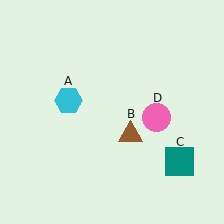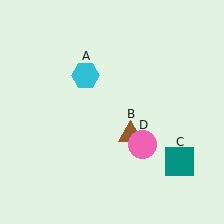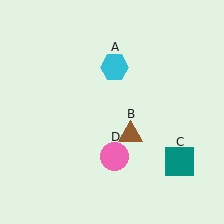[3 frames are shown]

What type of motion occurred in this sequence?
The cyan hexagon (object A), pink circle (object D) rotated clockwise around the center of the scene.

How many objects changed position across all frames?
2 objects changed position: cyan hexagon (object A), pink circle (object D).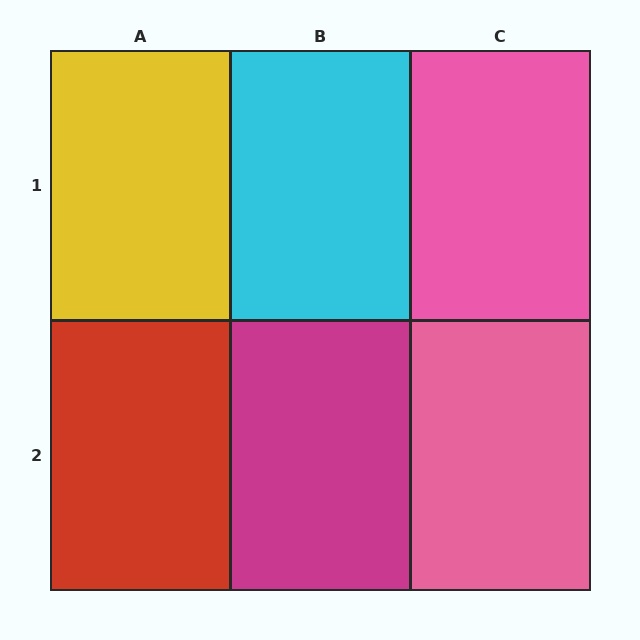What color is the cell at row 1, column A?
Yellow.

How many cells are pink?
2 cells are pink.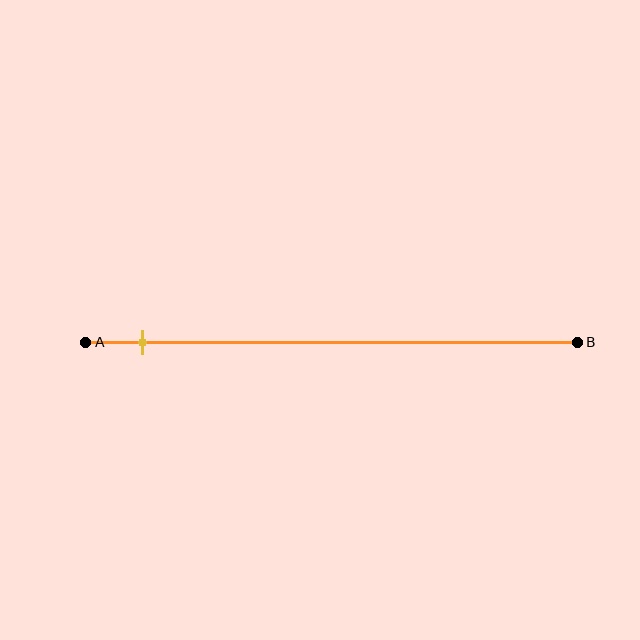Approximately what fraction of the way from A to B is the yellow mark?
The yellow mark is approximately 10% of the way from A to B.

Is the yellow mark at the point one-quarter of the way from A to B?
No, the mark is at about 10% from A, not at the 25% one-quarter point.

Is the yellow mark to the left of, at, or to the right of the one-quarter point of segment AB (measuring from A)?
The yellow mark is to the left of the one-quarter point of segment AB.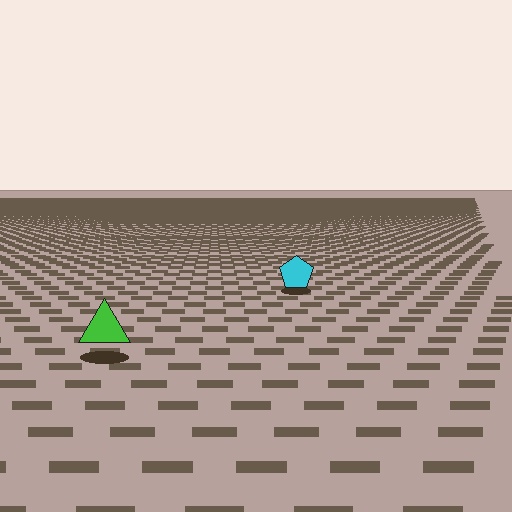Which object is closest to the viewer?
The green triangle is closest. The texture marks near it are larger and more spread out.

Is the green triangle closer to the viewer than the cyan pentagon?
Yes. The green triangle is closer — you can tell from the texture gradient: the ground texture is coarser near it.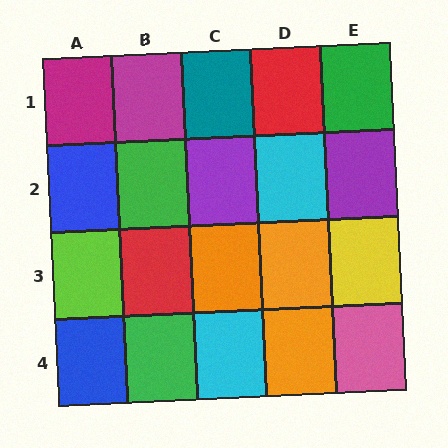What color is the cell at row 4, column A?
Blue.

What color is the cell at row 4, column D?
Orange.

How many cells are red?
2 cells are red.